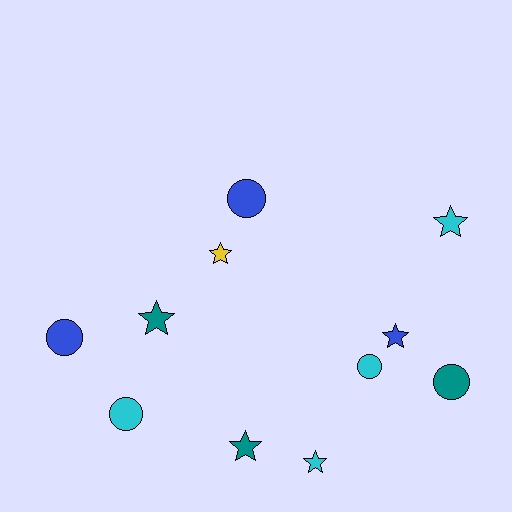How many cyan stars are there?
There are 2 cyan stars.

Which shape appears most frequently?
Star, with 6 objects.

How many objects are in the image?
There are 11 objects.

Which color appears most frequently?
Cyan, with 4 objects.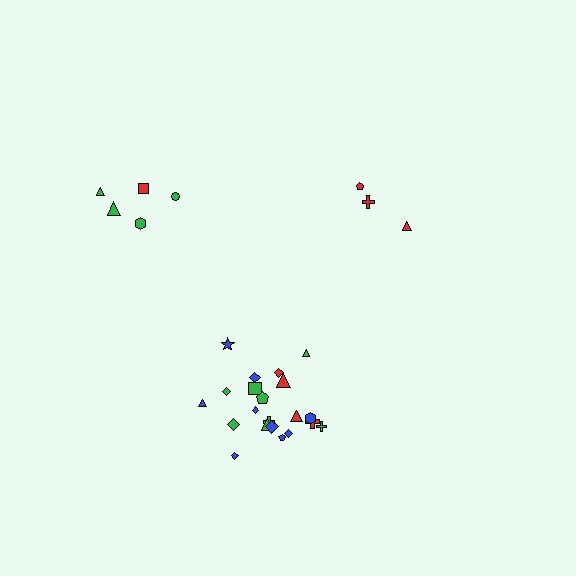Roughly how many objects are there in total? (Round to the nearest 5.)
Roughly 30 objects in total.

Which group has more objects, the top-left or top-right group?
The top-left group.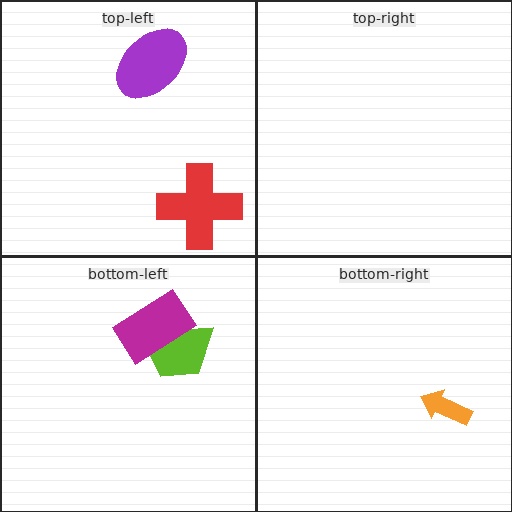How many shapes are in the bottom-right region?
1.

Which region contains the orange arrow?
The bottom-right region.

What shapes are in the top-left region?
The purple ellipse, the red cross.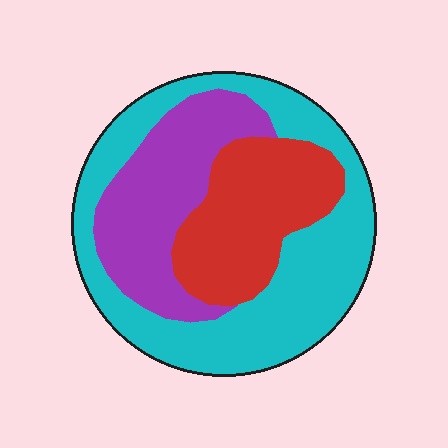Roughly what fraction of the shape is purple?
Purple covers about 25% of the shape.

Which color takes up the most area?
Cyan, at roughly 50%.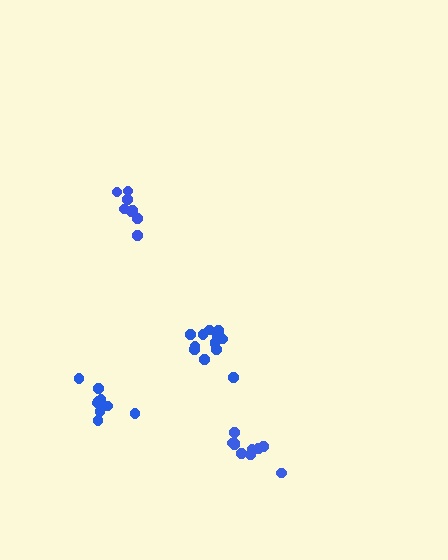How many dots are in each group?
Group 1: 8 dots, Group 2: 14 dots, Group 3: 9 dots, Group 4: 11 dots (42 total).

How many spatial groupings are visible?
There are 4 spatial groupings.